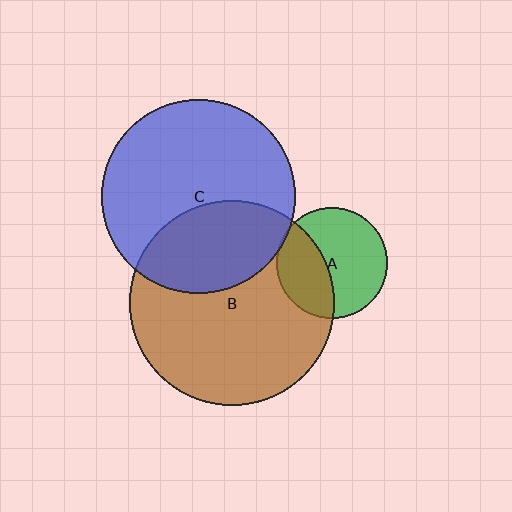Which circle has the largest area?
Circle B (brown).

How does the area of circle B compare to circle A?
Approximately 3.4 times.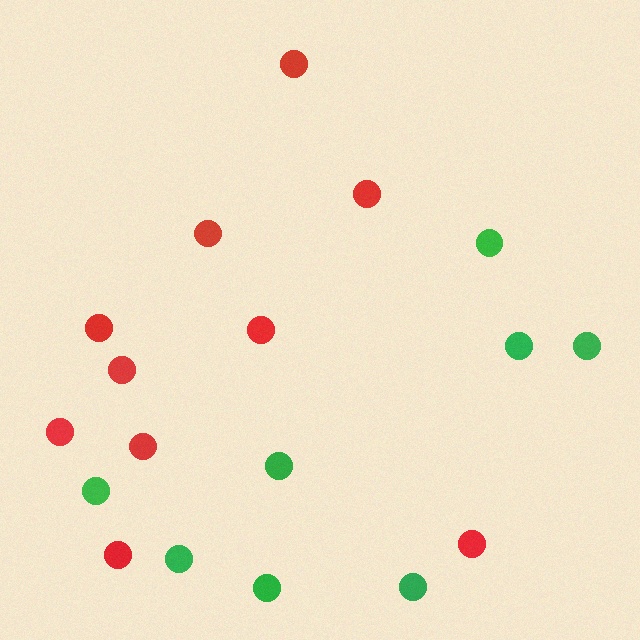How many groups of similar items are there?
There are 2 groups: one group of red circles (10) and one group of green circles (8).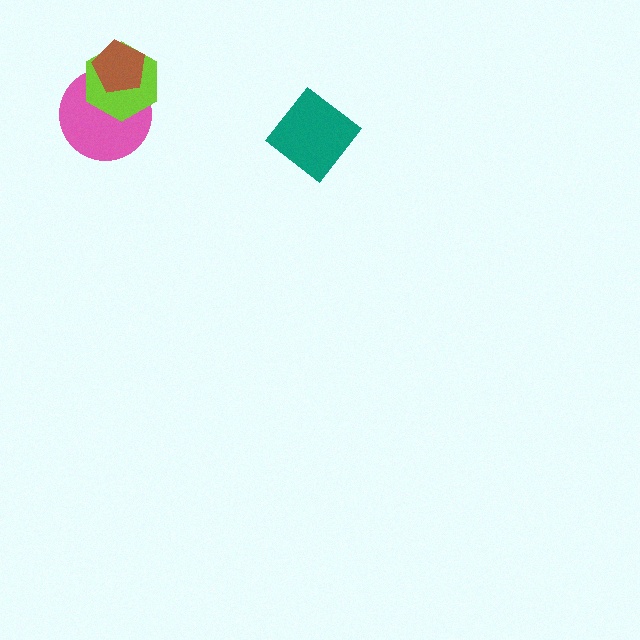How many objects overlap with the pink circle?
2 objects overlap with the pink circle.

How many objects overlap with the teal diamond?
0 objects overlap with the teal diamond.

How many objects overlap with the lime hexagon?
2 objects overlap with the lime hexagon.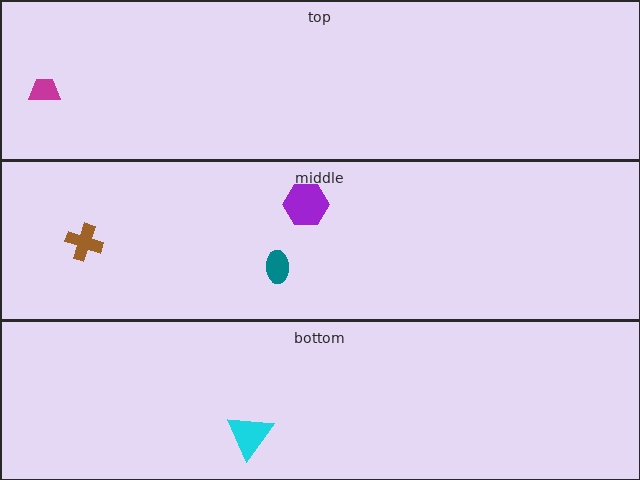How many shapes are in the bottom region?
1.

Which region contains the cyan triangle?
The bottom region.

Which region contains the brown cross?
The middle region.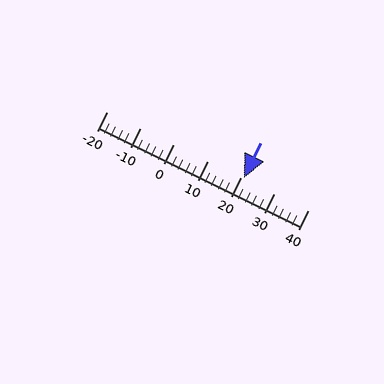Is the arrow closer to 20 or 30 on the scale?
The arrow is closer to 20.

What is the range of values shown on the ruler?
The ruler shows values from -20 to 40.